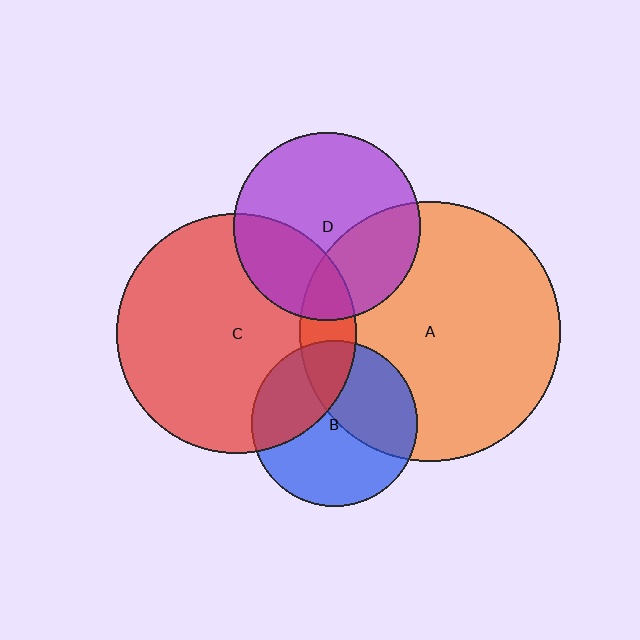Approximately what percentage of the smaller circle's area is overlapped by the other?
Approximately 35%.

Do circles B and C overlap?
Yes.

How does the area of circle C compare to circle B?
Approximately 2.1 times.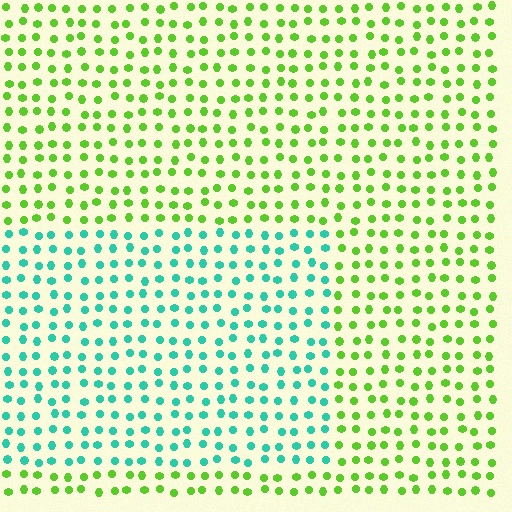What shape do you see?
I see a rectangle.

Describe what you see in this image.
The image is filled with small lime elements in a uniform arrangement. A rectangle-shaped region is visible where the elements are tinted to a slightly different hue, forming a subtle color boundary.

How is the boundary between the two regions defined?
The boundary is defined purely by a slight shift in hue (about 64 degrees). Spacing, size, and orientation are identical on both sides.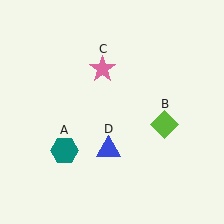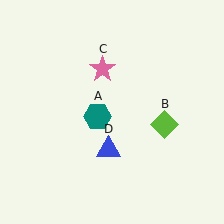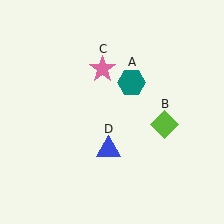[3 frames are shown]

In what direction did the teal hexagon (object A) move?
The teal hexagon (object A) moved up and to the right.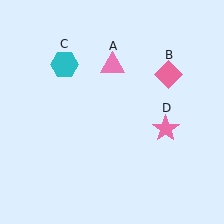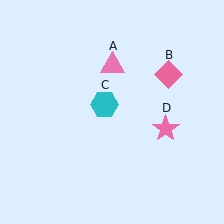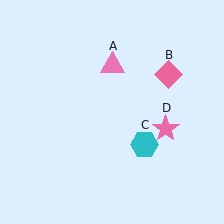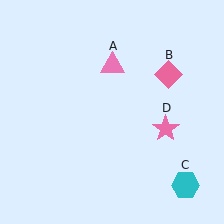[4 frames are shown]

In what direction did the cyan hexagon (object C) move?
The cyan hexagon (object C) moved down and to the right.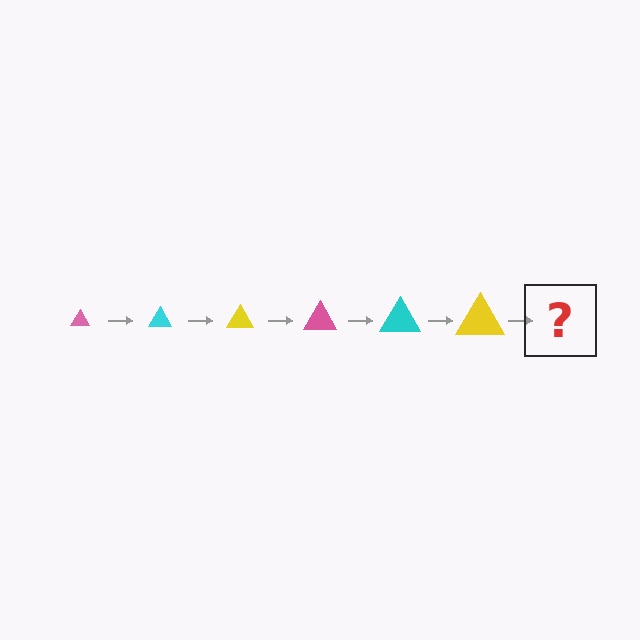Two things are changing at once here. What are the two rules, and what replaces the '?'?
The two rules are that the triangle grows larger each step and the color cycles through pink, cyan, and yellow. The '?' should be a pink triangle, larger than the previous one.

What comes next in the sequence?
The next element should be a pink triangle, larger than the previous one.